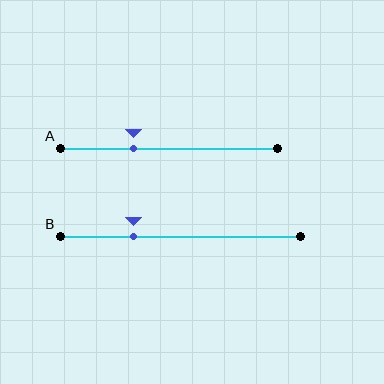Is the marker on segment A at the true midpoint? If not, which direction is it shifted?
No, the marker on segment A is shifted to the left by about 16% of the segment length.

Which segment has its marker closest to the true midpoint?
Segment A has its marker closest to the true midpoint.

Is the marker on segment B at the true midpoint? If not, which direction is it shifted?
No, the marker on segment B is shifted to the left by about 20% of the segment length.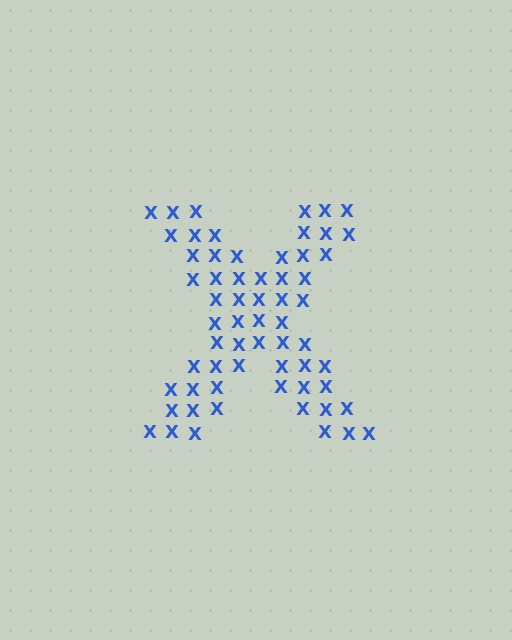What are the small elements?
The small elements are letter X's.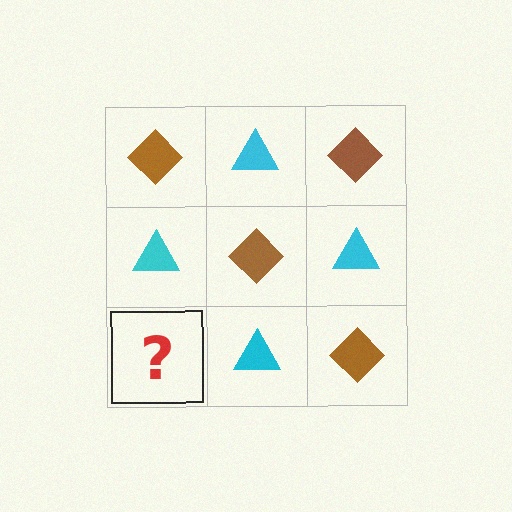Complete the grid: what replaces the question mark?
The question mark should be replaced with a brown diamond.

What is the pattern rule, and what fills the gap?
The rule is that it alternates brown diamond and cyan triangle in a checkerboard pattern. The gap should be filled with a brown diamond.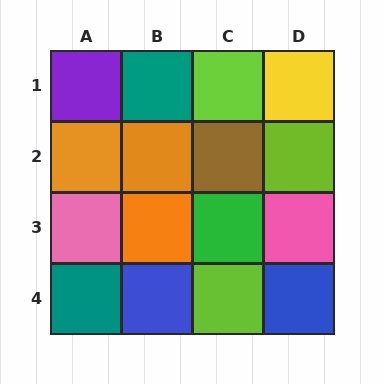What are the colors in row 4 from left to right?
Teal, blue, lime, blue.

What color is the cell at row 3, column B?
Orange.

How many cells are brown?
1 cell is brown.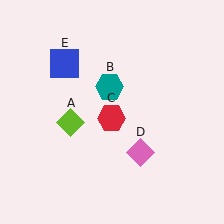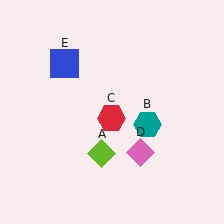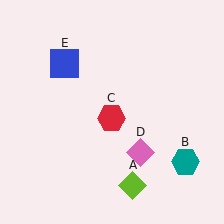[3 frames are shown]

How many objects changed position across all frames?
2 objects changed position: lime diamond (object A), teal hexagon (object B).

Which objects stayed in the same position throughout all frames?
Red hexagon (object C) and pink diamond (object D) and blue square (object E) remained stationary.